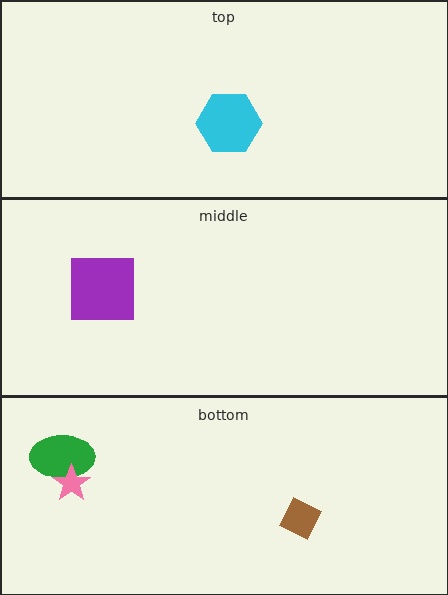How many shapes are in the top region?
1.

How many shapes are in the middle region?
1.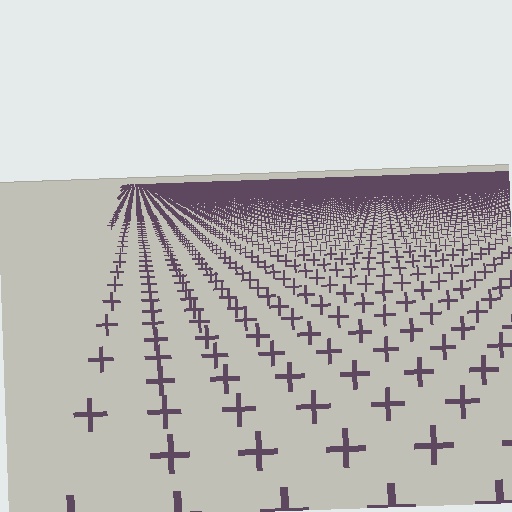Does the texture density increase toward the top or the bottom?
Density increases toward the top.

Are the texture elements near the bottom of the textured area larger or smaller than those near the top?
Larger. Near the bottom, elements are closer to the viewer and appear at a bigger on-screen size.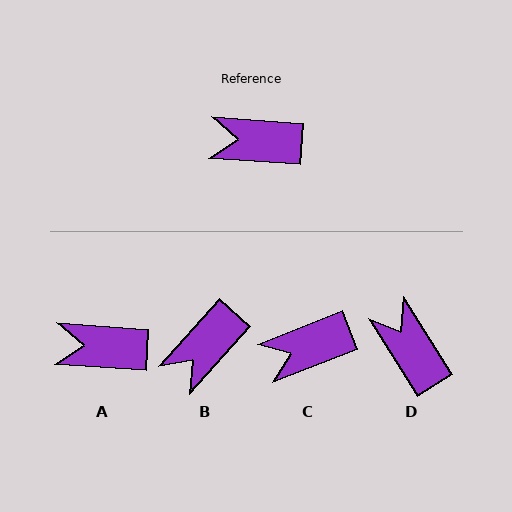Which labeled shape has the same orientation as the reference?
A.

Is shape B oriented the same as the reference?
No, it is off by about 52 degrees.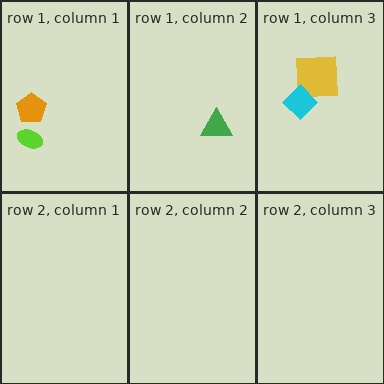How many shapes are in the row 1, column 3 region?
2.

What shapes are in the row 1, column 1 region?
The orange pentagon, the lime ellipse.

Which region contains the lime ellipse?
The row 1, column 1 region.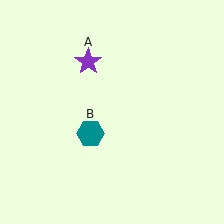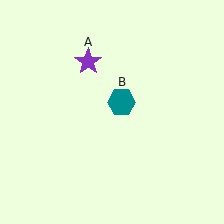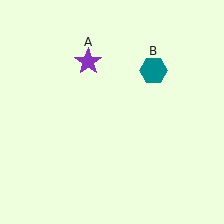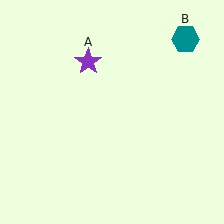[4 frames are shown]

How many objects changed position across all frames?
1 object changed position: teal hexagon (object B).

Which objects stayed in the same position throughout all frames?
Purple star (object A) remained stationary.